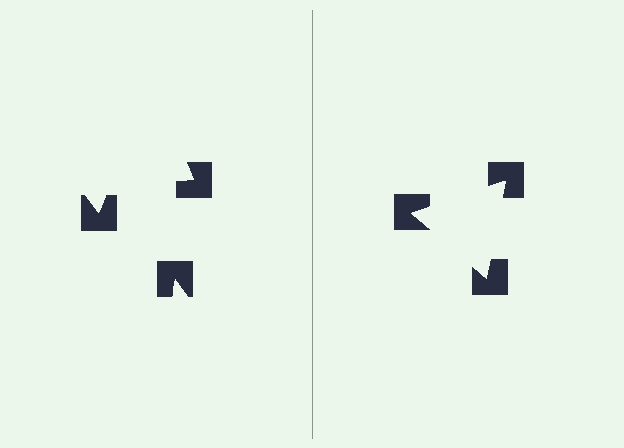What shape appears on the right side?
An illusory triangle.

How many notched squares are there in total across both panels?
6 — 3 on each side.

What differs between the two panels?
The notched squares are positioned identically on both sides; only the wedge orientations differ. On the right they align to a triangle; on the left they are misaligned.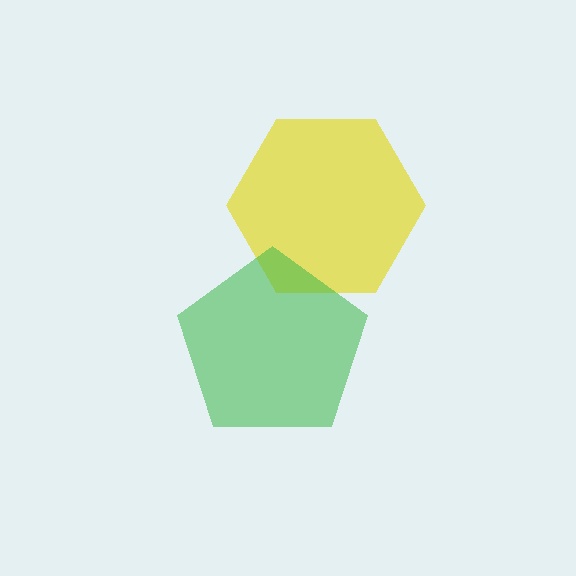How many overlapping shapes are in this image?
There are 2 overlapping shapes in the image.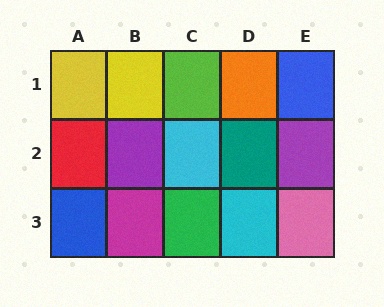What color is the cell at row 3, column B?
Magenta.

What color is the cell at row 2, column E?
Purple.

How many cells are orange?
1 cell is orange.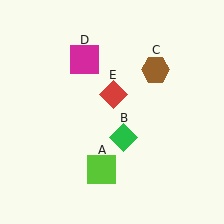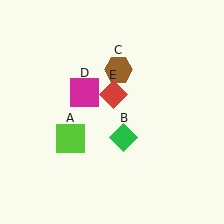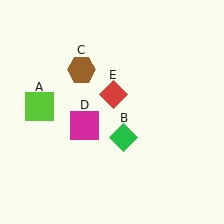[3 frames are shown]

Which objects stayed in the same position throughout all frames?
Green diamond (object B) and red diamond (object E) remained stationary.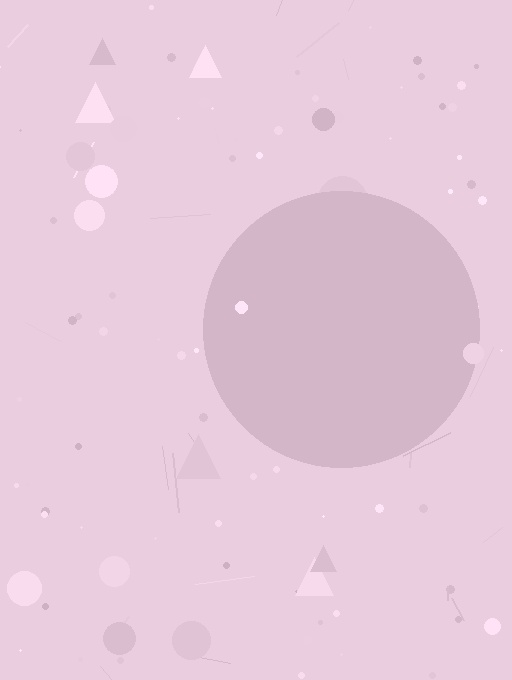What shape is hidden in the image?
A circle is hidden in the image.